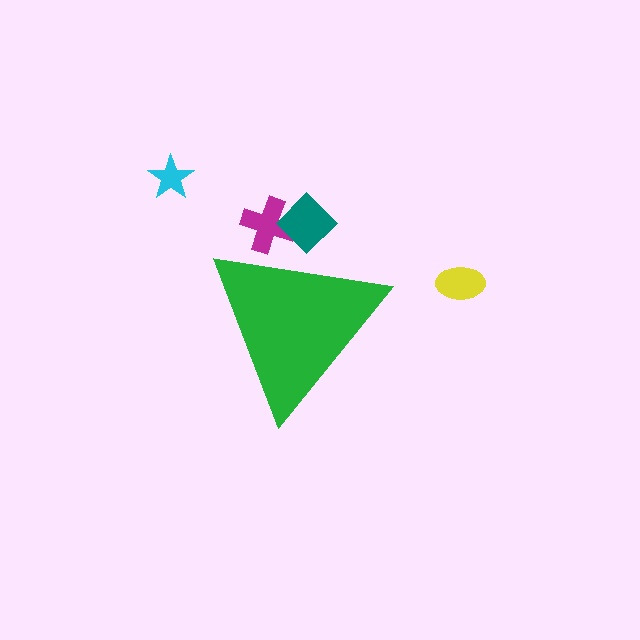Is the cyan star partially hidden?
No, the cyan star is fully visible.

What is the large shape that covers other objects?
A green triangle.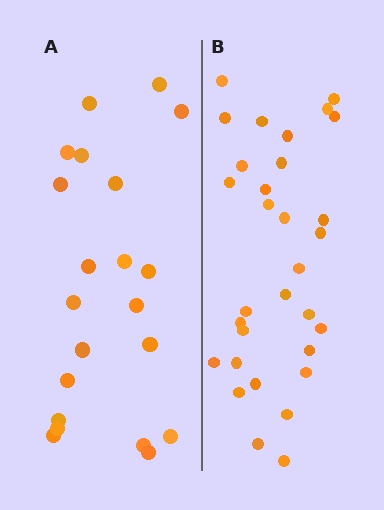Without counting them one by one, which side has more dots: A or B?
Region B (the right region) has more dots.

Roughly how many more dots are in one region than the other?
Region B has roughly 10 or so more dots than region A.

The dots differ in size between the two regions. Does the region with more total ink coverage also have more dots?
No. Region A has more total ink coverage because its dots are larger, but region B actually contains more individual dots. Total area can be misleading — the number of items is what matters here.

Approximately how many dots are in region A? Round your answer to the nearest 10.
About 20 dots. (The exact count is 21, which rounds to 20.)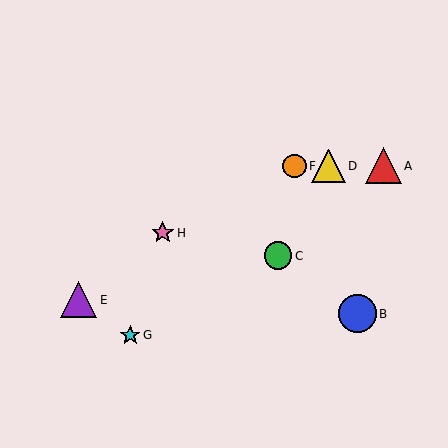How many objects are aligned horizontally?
3 objects (A, D, F) are aligned horizontally.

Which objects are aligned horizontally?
Objects A, D, F are aligned horizontally.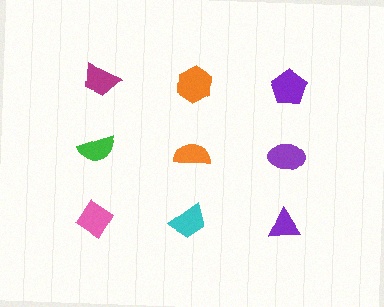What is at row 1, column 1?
A magenta trapezoid.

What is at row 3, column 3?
A purple triangle.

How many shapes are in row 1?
3 shapes.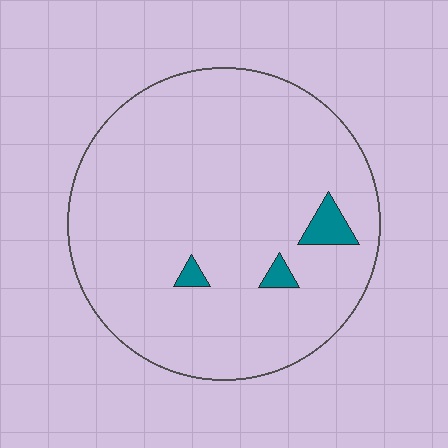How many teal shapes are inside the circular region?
3.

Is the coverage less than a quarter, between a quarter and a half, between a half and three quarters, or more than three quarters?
Less than a quarter.